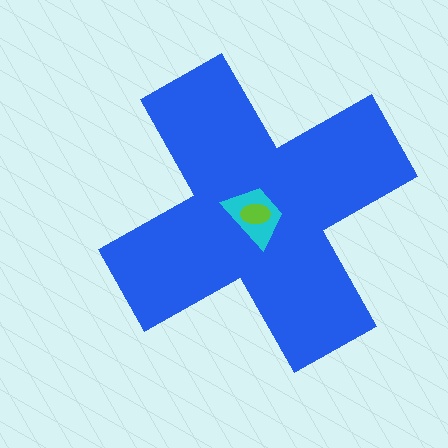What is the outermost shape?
The blue cross.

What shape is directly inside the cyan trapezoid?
The lime ellipse.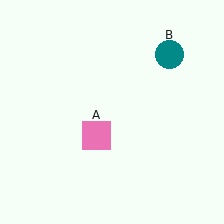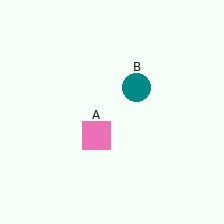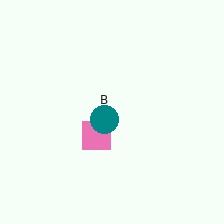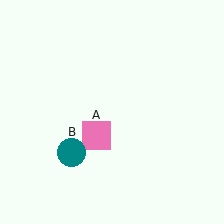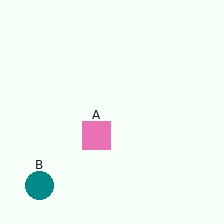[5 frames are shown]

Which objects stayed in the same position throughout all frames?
Pink square (object A) remained stationary.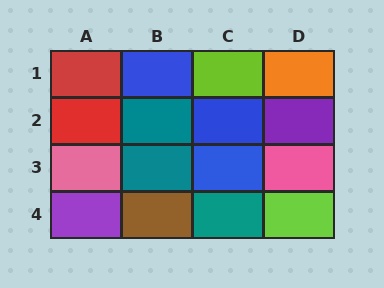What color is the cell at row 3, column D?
Pink.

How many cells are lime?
2 cells are lime.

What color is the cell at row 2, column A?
Red.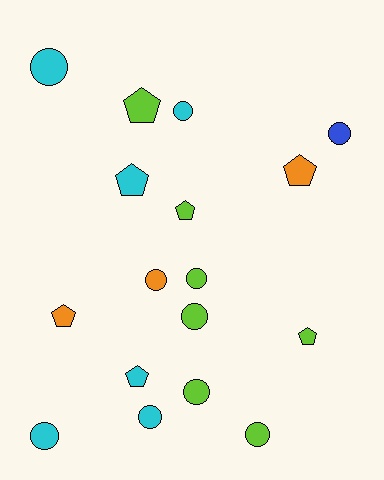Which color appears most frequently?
Lime, with 7 objects.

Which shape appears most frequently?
Circle, with 10 objects.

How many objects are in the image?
There are 17 objects.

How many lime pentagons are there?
There are 3 lime pentagons.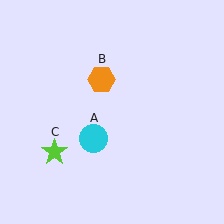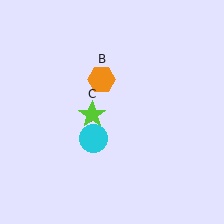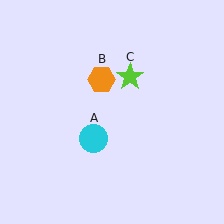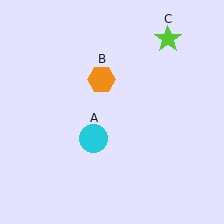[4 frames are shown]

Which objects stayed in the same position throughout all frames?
Cyan circle (object A) and orange hexagon (object B) remained stationary.